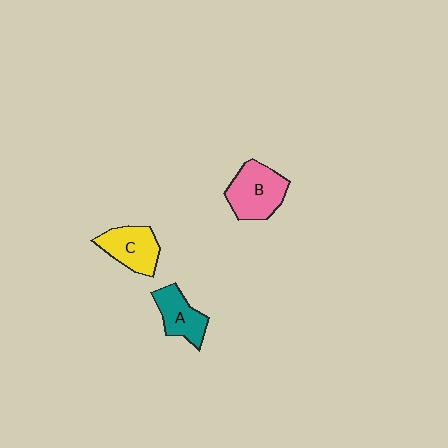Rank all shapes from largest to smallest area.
From largest to smallest: B (pink), C (yellow), A (teal).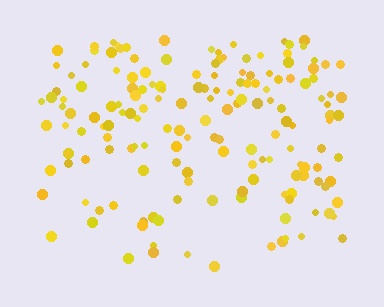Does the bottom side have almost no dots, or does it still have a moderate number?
Still a moderate number, just noticeably fewer than the top.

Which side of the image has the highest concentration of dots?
The top.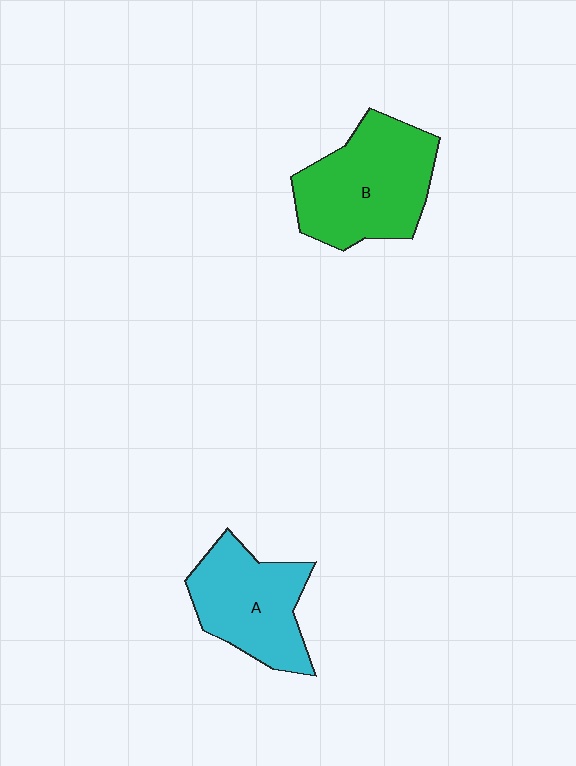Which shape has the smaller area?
Shape A (cyan).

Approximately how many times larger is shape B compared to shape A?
Approximately 1.2 times.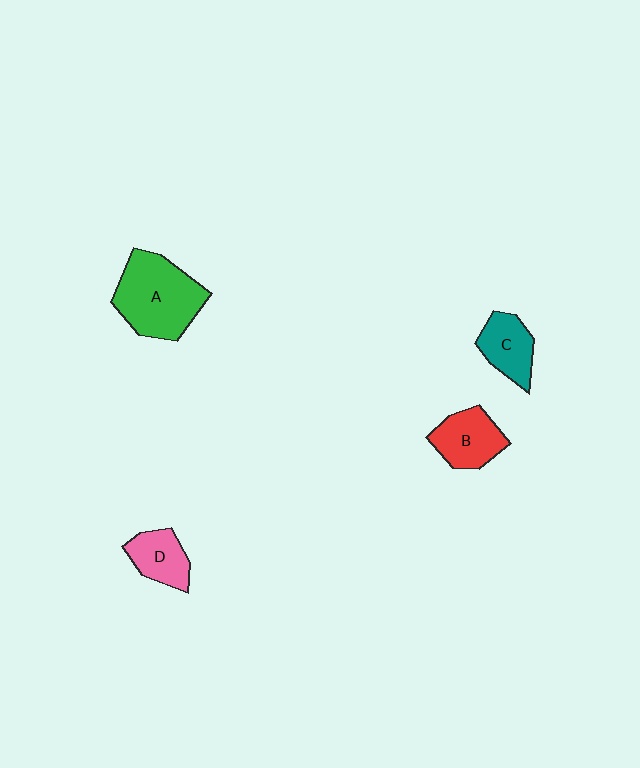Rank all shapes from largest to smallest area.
From largest to smallest: A (green), B (red), C (teal), D (pink).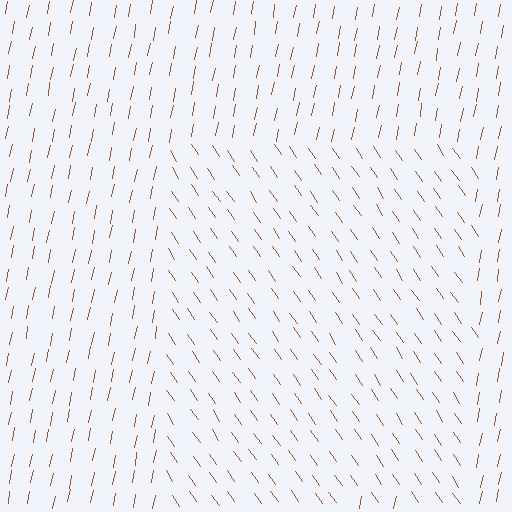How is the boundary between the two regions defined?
The boundary is defined purely by a change in line orientation (approximately 45 degrees difference). All lines are the same color and thickness.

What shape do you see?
I see a rectangle.